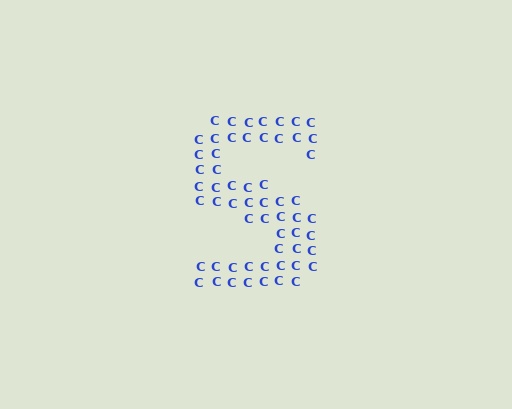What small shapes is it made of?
It is made of small letter C's.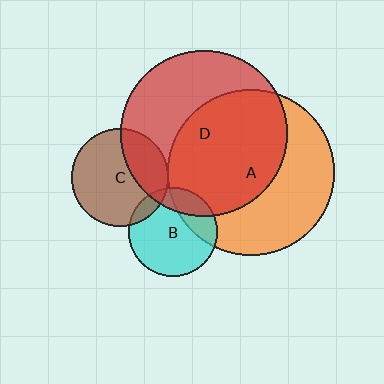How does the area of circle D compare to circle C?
Approximately 2.9 times.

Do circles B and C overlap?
Yes.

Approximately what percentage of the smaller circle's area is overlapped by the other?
Approximately 10%.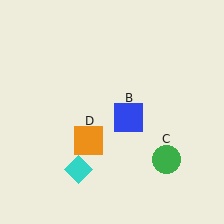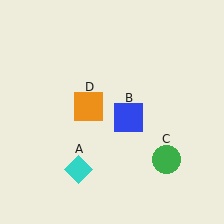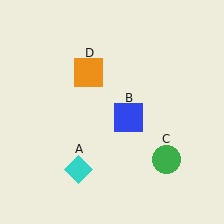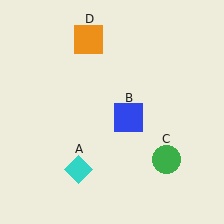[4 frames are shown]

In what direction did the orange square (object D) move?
The orange square (object D) moved up.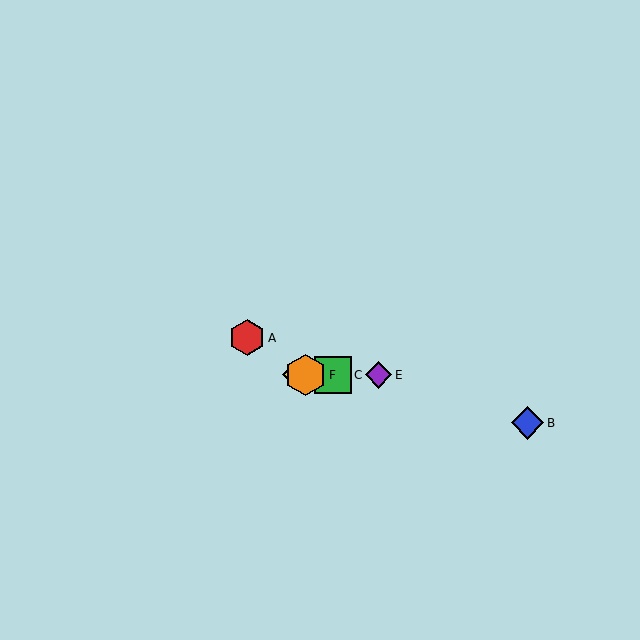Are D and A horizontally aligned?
No, D is at y≈375 and A is at y≈338.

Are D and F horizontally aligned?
Yes, both are at y≈375.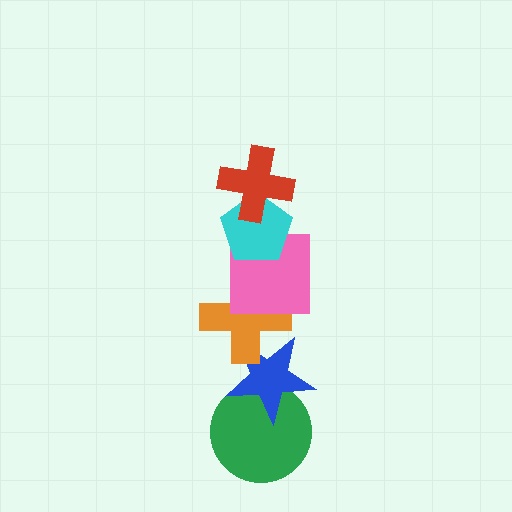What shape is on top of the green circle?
The blue star is on top of the green circle.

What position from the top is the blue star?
The blue star is 5th from the top.